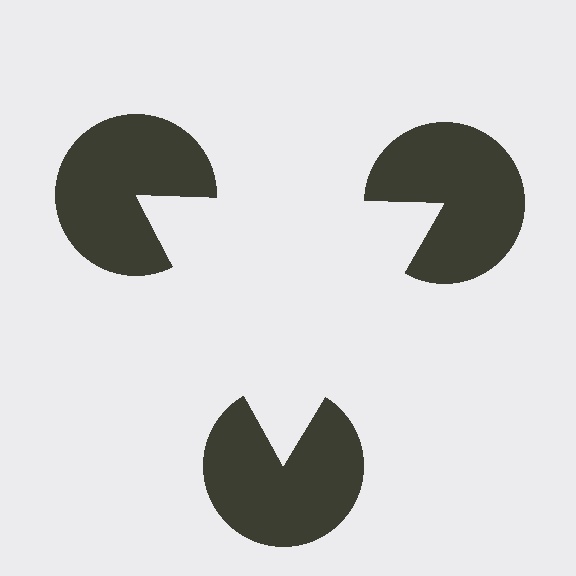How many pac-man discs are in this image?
There are 3 — one at each vertex of the illusory triangle.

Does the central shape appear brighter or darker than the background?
It typically appears slightly brighter than the background, even though no actual brightness change is drawn.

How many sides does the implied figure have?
3 sides.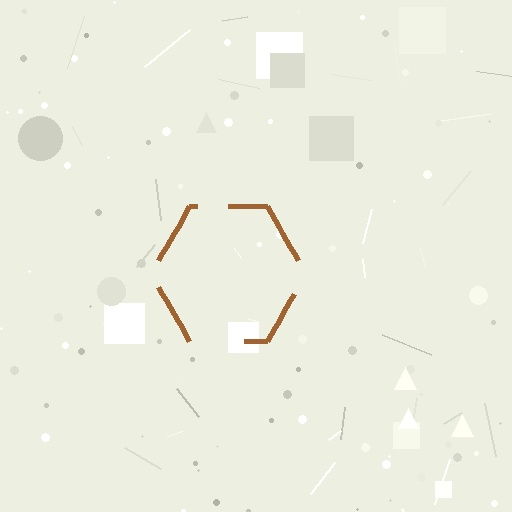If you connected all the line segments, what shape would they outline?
They would outline a hexagon.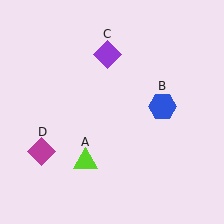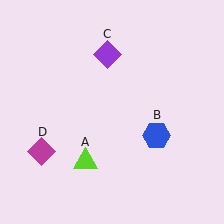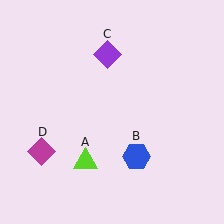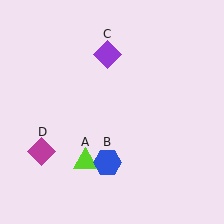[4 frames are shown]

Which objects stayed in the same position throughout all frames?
Lime triangle (object A) and purple diamond (object C) and magenta diamond (object D) remained stationary.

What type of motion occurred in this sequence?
The blue hexagon (object B) rotated clockwise around the center of the scene.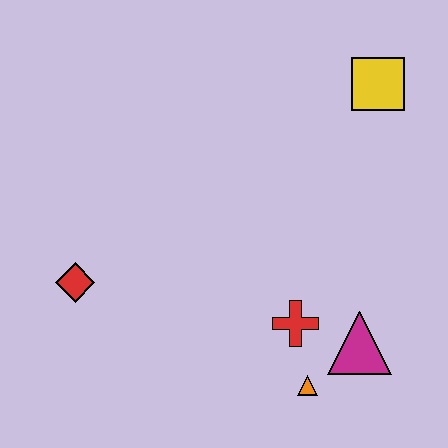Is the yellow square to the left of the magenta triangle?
No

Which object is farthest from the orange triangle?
The yellow square is farthest from the orange triangle.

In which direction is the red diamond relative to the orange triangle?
The red diamond is to the left of the orange triangle.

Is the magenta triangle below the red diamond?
Yes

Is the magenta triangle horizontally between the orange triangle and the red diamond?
No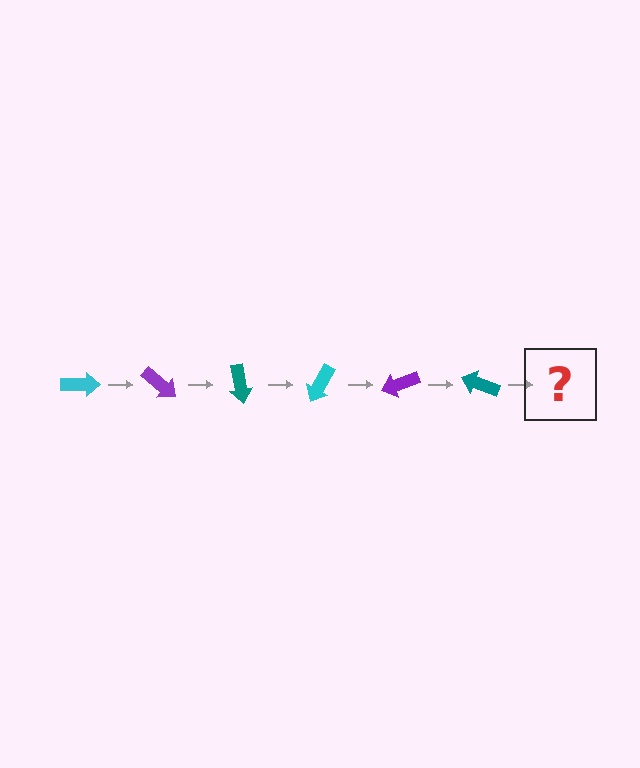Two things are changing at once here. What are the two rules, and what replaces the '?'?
The two rules are that it rotates 40 degrees each step and the color cycles through cyan, purple, and teal. The '?' should be a cyan arrow, rotated 240 degrees from the start.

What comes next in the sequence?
The next element should be a cyan arrow, rotated 240 degrees from the start.